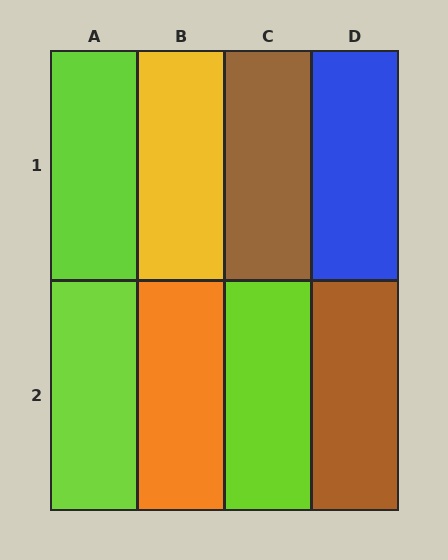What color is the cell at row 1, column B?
Yellow.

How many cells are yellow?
1 cell is yellow.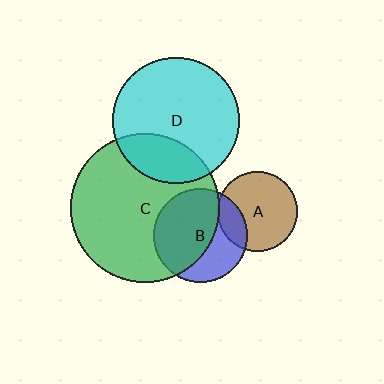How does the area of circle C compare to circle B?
Approximately 2.5 times.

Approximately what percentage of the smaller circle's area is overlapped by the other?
Approximately 25%.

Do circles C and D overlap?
Yes.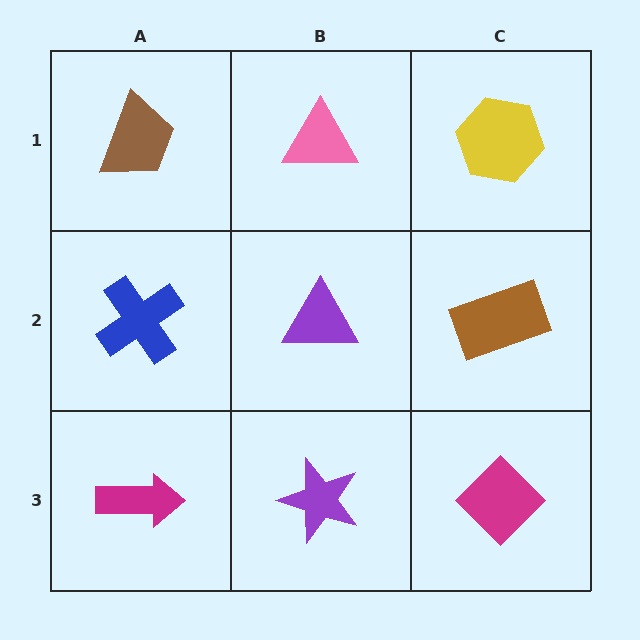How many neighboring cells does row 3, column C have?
2.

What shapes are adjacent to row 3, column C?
A brown rectangle (row 2, column C), a purple star (row 3, column B).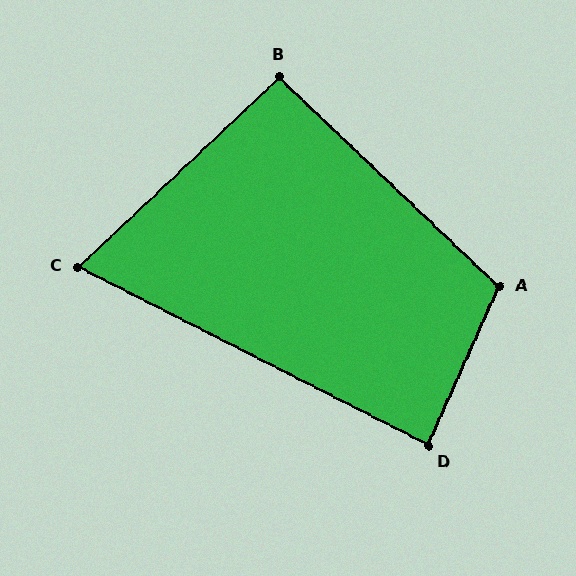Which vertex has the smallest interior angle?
C, at approximately 70 degrees.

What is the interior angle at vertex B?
Approximately 93 degrees (approximately right).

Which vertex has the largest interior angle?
A, at approximately 110 degrees.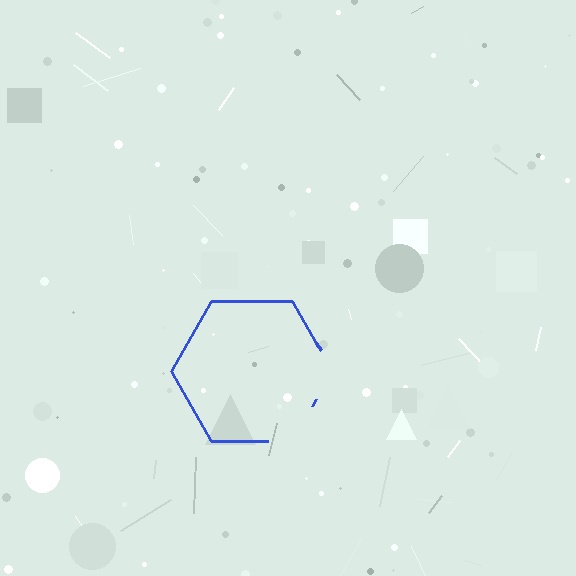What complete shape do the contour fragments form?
The contour fragments form a hexagon.